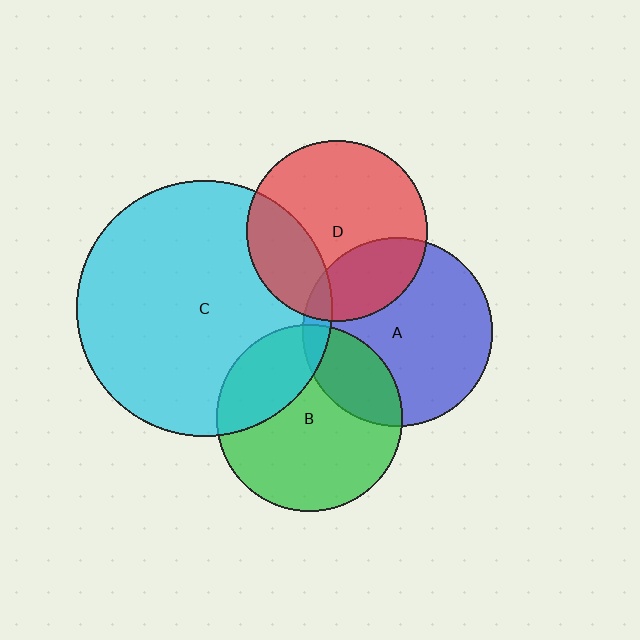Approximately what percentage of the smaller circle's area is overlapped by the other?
Approximately 25%.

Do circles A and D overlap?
Yes.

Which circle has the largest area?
Circle C (cyan).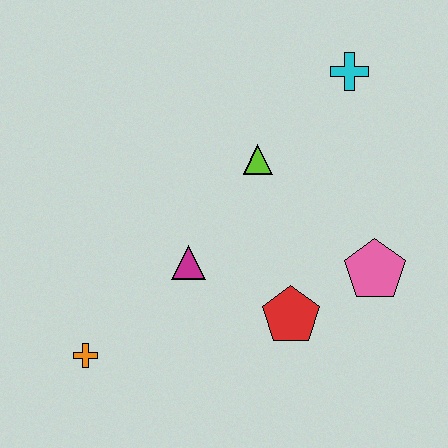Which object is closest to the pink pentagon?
The red pentagon is closest to the pink pentagon.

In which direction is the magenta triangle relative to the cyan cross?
The magenta triangle is below the cyan cross.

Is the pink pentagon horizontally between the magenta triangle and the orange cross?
No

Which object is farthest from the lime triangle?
The orange cross is farthest from the lime triangle.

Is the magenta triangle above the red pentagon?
Yes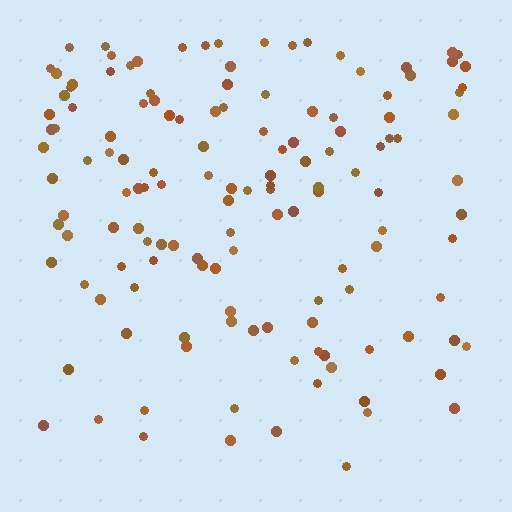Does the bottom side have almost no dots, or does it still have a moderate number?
Still a moderate number, just noticeably fewer than the top.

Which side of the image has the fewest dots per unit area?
The bottom.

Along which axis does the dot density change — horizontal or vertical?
Vertical.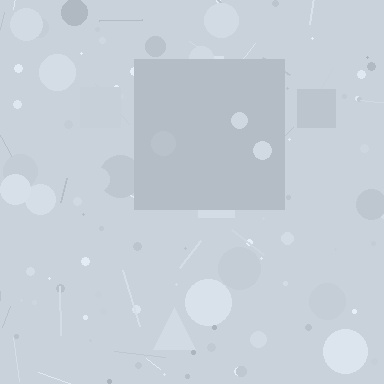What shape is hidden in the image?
A square is hidden in the image.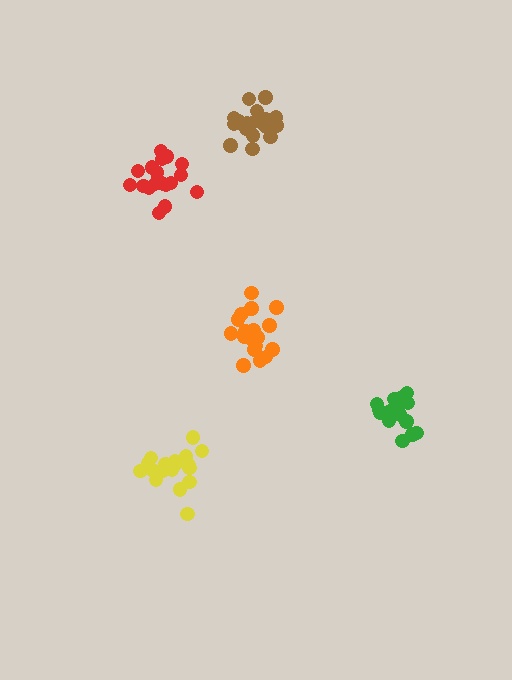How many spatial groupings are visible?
There are 5 spatial groupings.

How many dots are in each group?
Group 1: 20 dots, Group 2: 18 dots, Group 3: 19 dots, Group 4: 19 dots, Group 5: 20 dots (96 total).